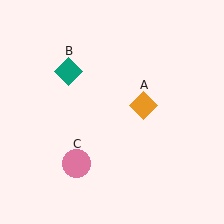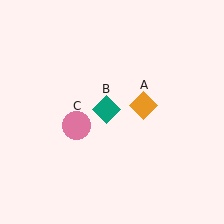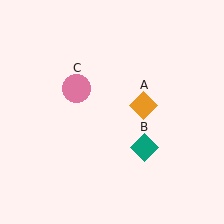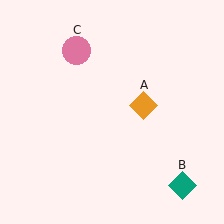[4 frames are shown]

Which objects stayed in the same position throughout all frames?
Orange diamond (object A) remained stationary.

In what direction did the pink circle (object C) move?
The pink circle (object C) moved up.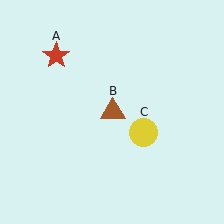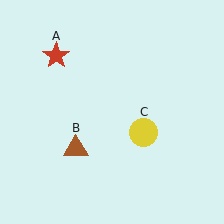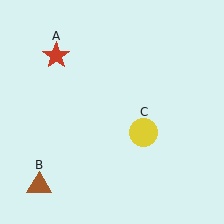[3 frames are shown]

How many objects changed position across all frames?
1 object changed position: brown triangle (object B).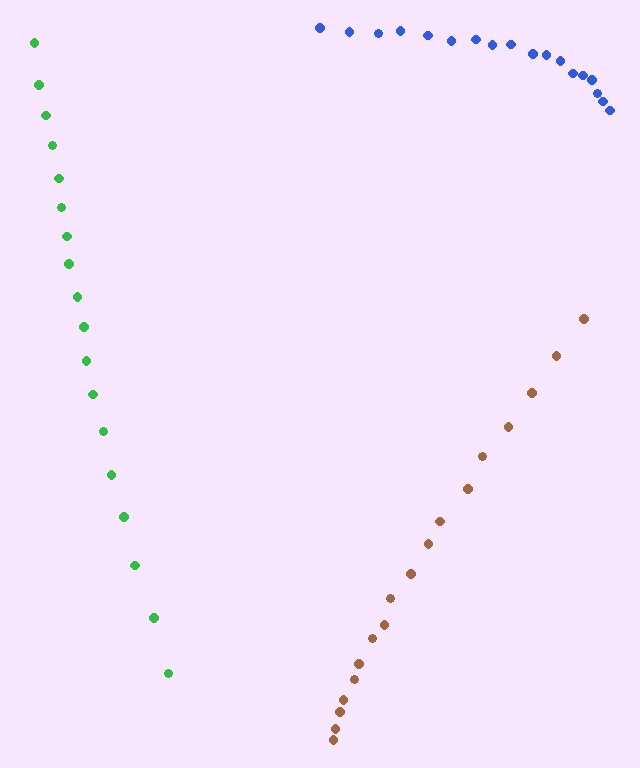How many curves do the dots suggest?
There are 3 distinct paths.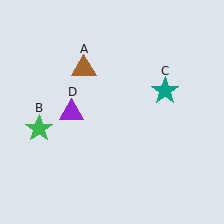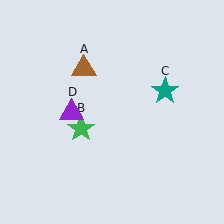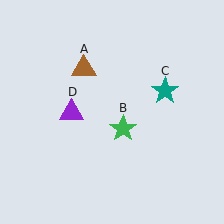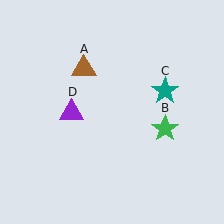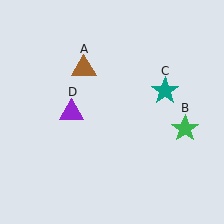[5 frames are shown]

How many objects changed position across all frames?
1 object changed position: green star (object B).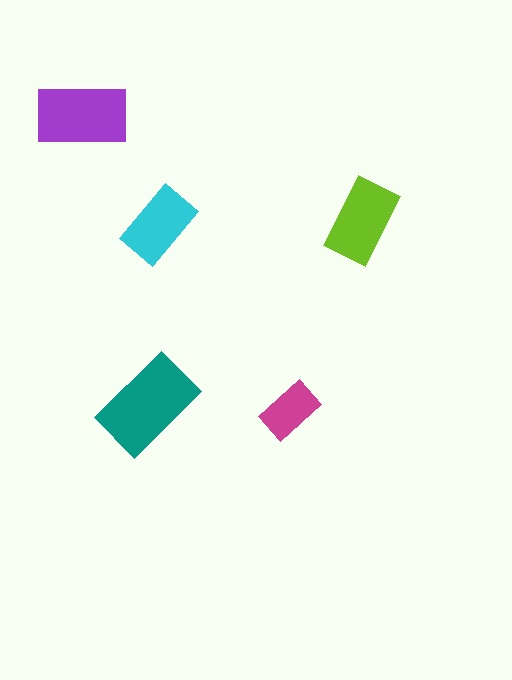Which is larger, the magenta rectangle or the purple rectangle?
The purple one.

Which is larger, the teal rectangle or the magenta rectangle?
The teal one.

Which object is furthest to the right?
The lime rectangle is rightmost.